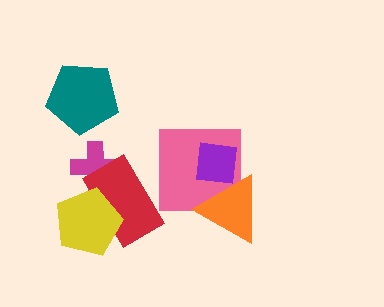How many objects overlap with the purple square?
2 objects overlap with the purple square.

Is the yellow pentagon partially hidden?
No, no other shape covers it.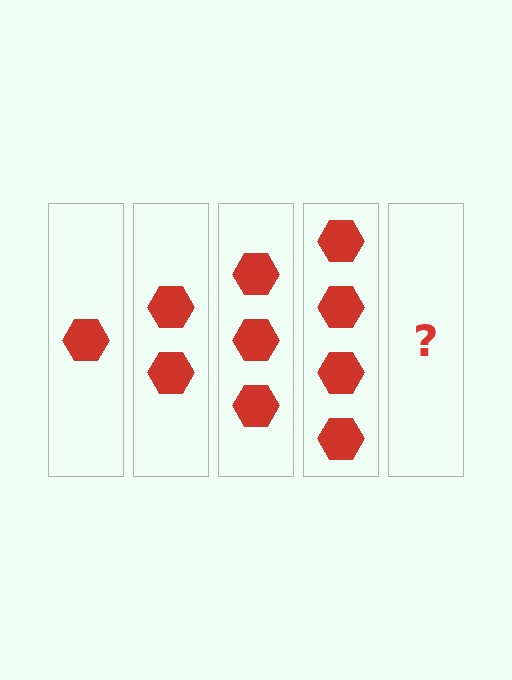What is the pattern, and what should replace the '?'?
The pattern is that each step adds one more hexagon. The '?' should be 5 hexagons.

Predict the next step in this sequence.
The next step is 5 hexagons.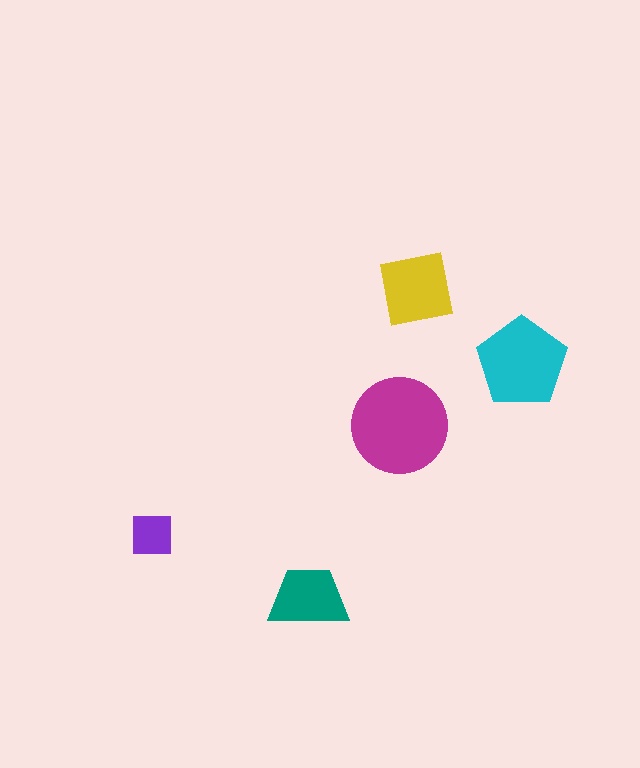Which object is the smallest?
The purple square.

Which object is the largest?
The magenta circle.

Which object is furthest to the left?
The purple square is leftmost.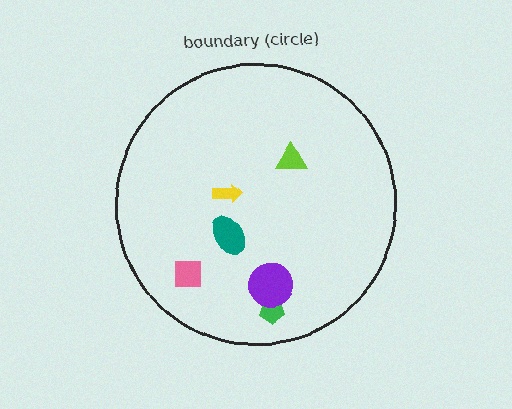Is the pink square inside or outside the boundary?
Inside.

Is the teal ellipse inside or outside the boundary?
Inside.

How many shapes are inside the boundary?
6 inside, 0 outside.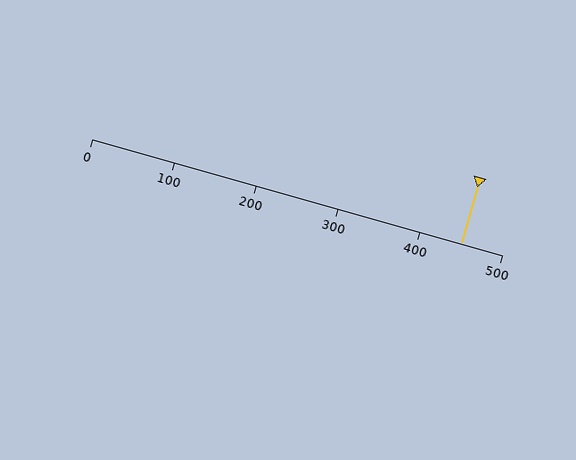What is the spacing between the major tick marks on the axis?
The major ticks are spaced 100 apart.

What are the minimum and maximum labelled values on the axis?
The axis runs from 0 to 500.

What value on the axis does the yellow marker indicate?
The marker indicates approximately 450.